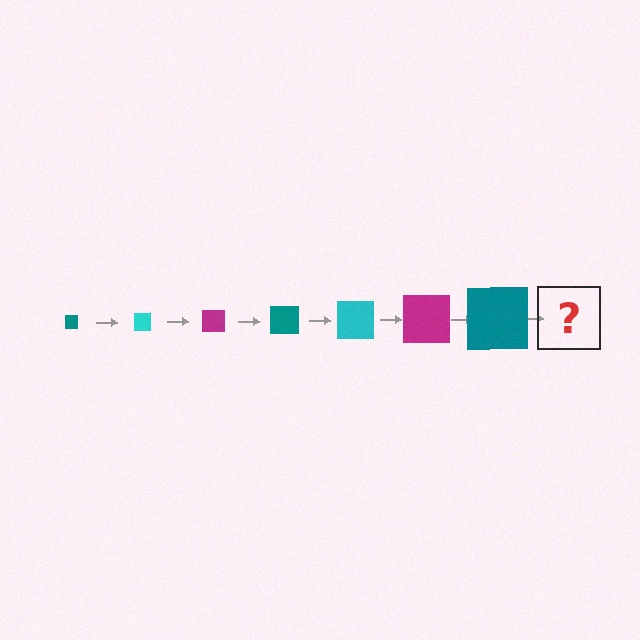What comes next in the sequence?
The next element should be a cyan square, larger than the previous one.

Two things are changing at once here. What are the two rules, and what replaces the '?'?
The two rules are that the square grows larger each step and the color cycles through teal, cyan, and magenta. The '?' should be a cyan square, larger than the previous one.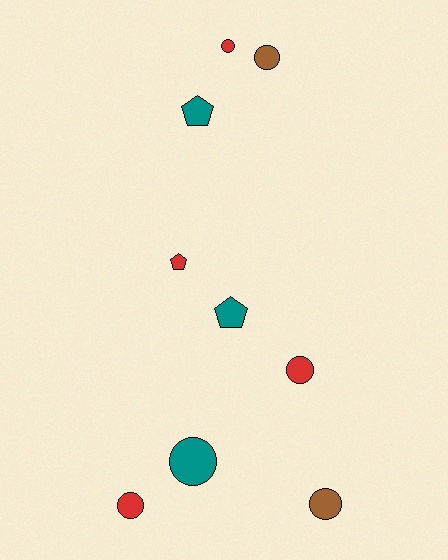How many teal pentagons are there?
There are 2 teal pentagons.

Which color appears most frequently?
Red, with 4 objects.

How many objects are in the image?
There are 9 objects.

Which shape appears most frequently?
Circle, with 6 objects.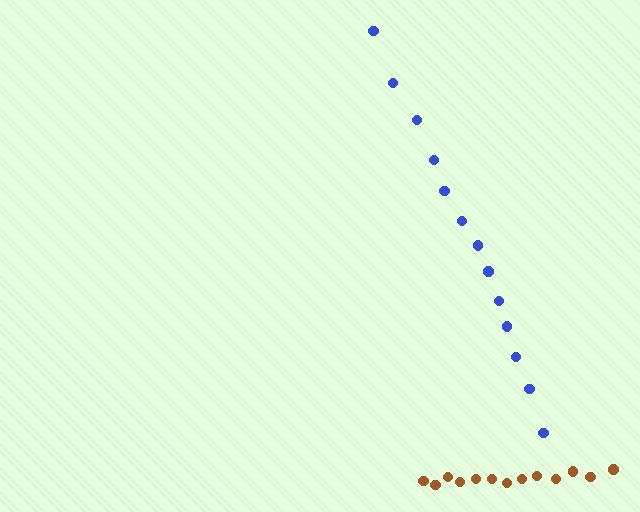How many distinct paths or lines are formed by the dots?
There are 2 distinct paths.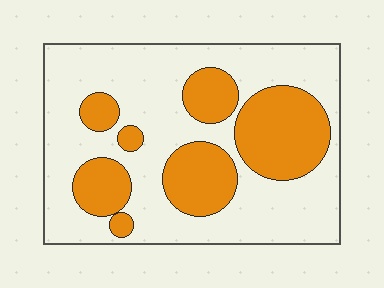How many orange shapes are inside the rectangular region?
7.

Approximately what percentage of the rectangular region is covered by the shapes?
Approximately 30%.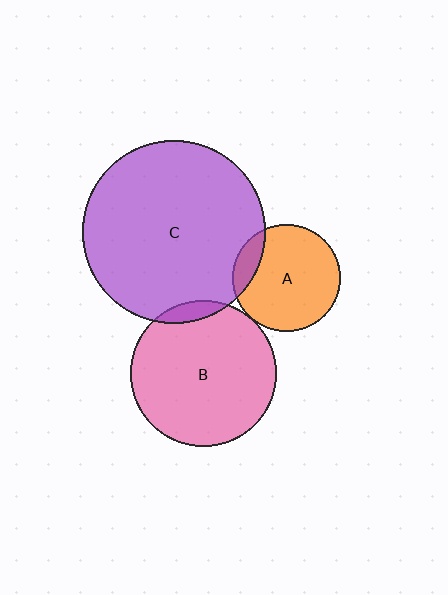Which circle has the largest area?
Circle C (purple).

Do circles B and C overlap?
Yes.